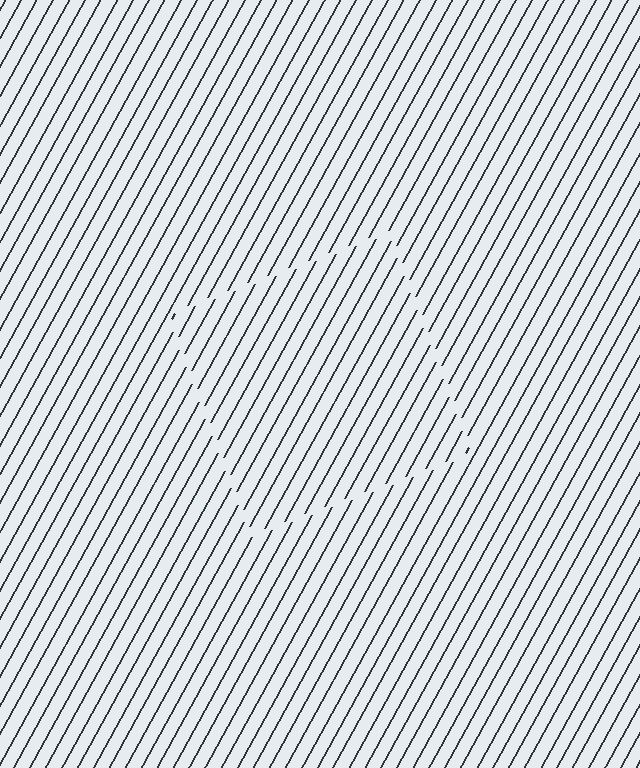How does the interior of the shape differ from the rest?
The interior of the shape contains the same grating, shifted by half a period — the contour is defined by the phase discontinuity where line-ends from the inner and outer gratings abut.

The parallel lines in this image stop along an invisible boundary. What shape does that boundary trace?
An illusory square. The interior of the shape contains the same grating, shifted by half a period — the contour is defined by the phase discontinuity where line-ends from the inner and outer gratings abut.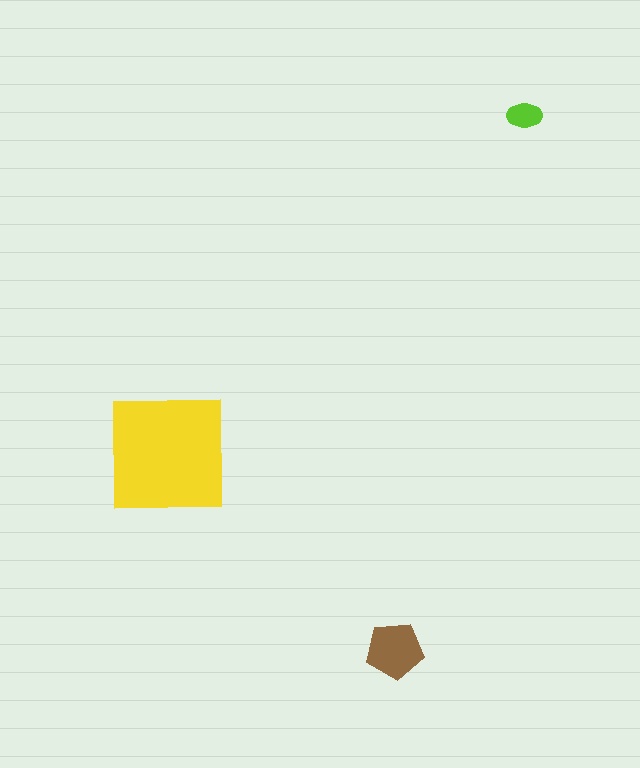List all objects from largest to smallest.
The yellow square, the brown pentagon, the lime ellipse.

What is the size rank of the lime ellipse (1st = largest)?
3rd.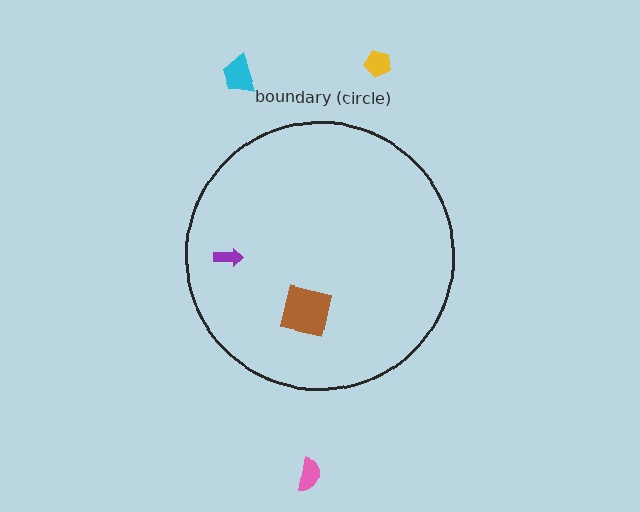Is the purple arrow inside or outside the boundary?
Inside.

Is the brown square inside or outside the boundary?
Inside.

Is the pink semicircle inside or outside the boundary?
Outside.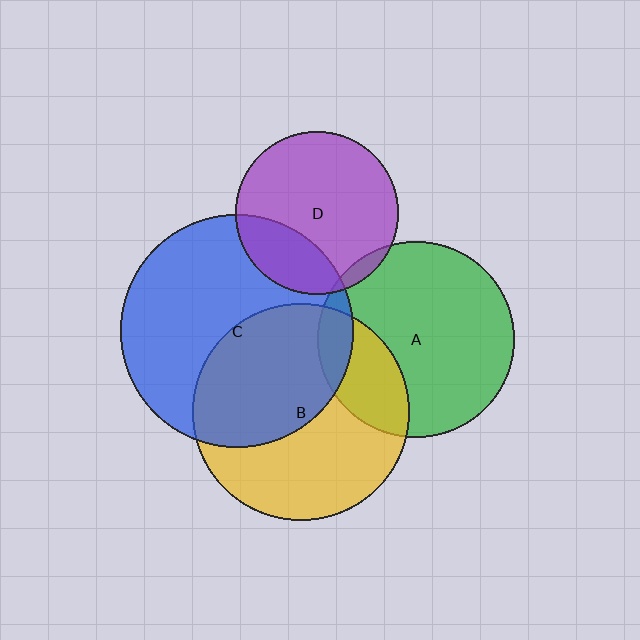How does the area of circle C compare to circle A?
Approximately 1.4 times.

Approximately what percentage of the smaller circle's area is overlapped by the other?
Approximately 25%.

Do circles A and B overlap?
Yes.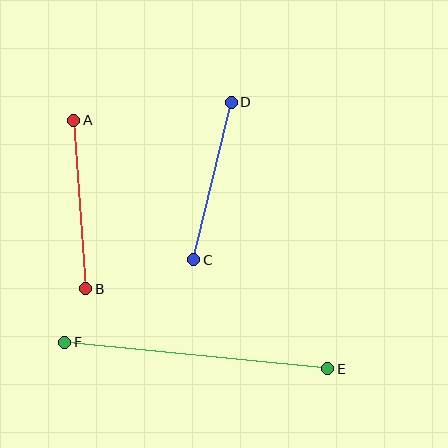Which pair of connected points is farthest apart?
Points E and F are farthest apart.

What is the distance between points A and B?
The distance is approximately 169 pixels.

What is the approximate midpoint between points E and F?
The midpoint is at approximately (196, 356) pixels.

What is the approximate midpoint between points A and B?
The midpoint is at approximately (80, 204) pixels.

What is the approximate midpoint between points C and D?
The midpoint is at approximately (213, 181) pixels.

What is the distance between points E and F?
The distance is approximately 264 pixels.